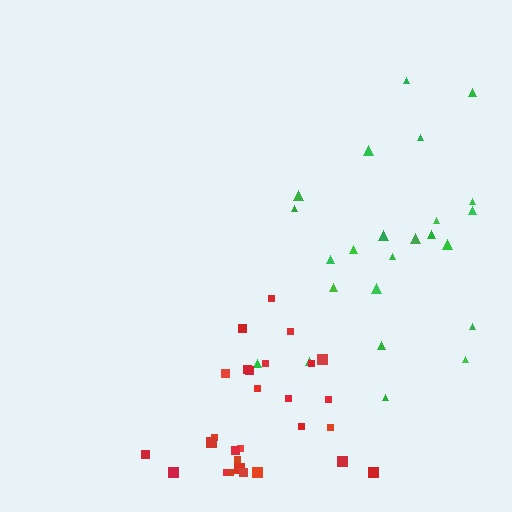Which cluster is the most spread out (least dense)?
Green.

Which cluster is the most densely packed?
Red.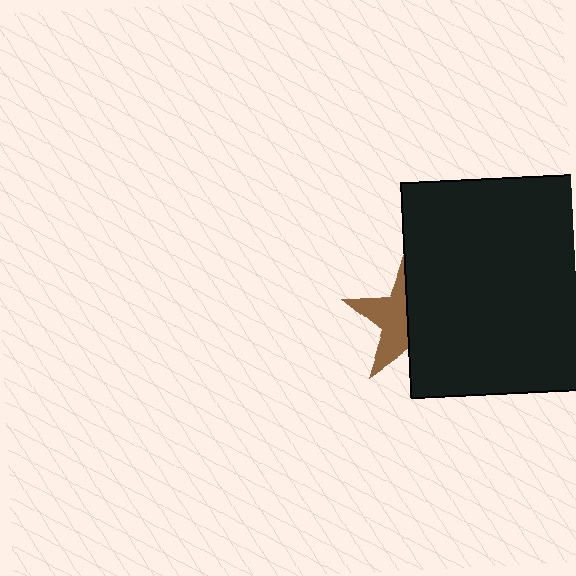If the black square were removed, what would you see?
You would see the complete brown star.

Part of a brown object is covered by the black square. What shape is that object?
It is a star.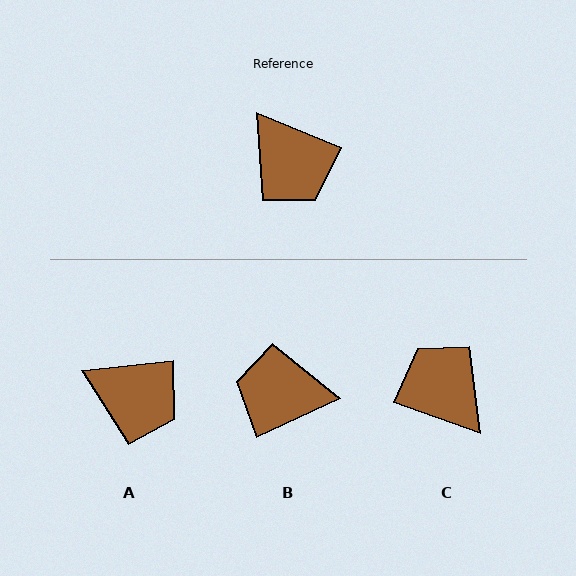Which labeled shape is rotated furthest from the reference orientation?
C, about 177 degrees away.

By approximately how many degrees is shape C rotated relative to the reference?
Approximately 177 degrees clockwise.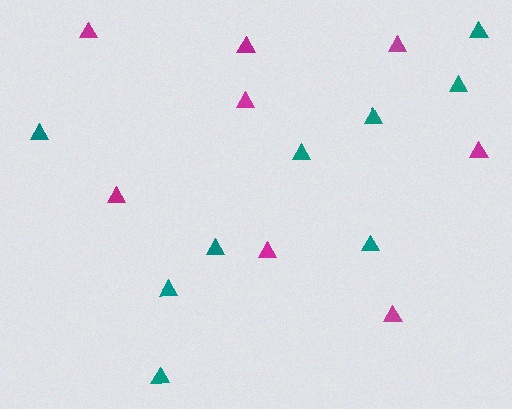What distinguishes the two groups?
There are 2 groups: one group of teal triangles (9) and one group of magenta triangles (8).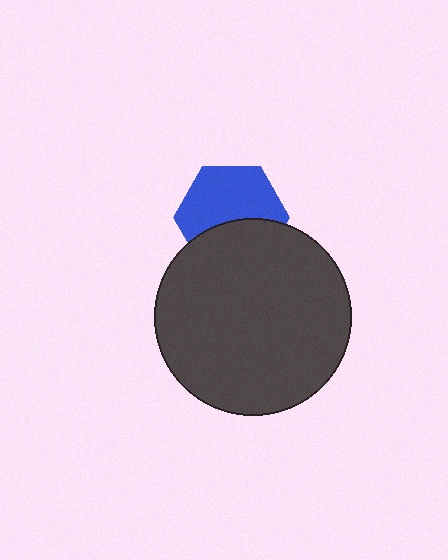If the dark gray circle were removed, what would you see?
You would see the complete blue hexagon.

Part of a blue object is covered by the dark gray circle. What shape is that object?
It is a hexagon.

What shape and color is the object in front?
The object in front is a dark gray circle.